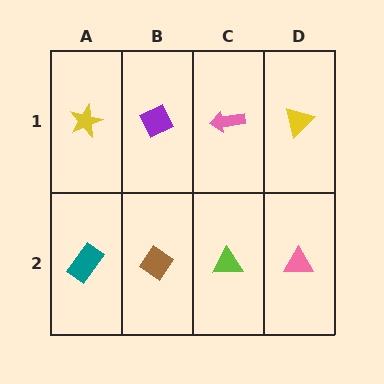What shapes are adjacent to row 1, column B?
A brown diamond (row 2, column B), a yellow star (row 1, column A), a pink arrow (row 1, column C).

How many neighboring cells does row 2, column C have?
3.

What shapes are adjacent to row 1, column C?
A lime triangle (row 2, column C), a purple diamond (row 1, column B), a yellow triangle (row 1, column D).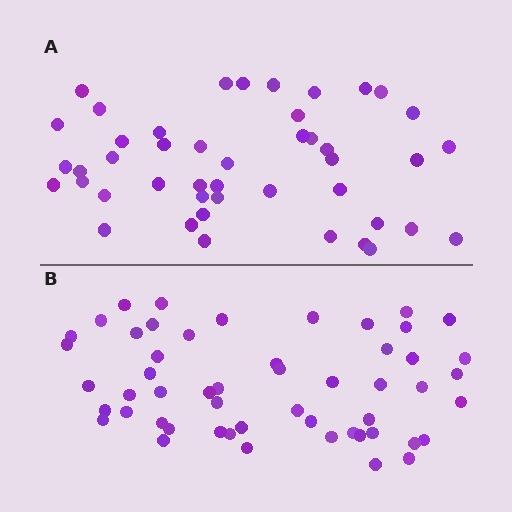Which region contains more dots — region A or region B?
Region B (the bottom region) has more dots.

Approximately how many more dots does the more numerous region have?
Region B has roughly 8 or so more dots than region A.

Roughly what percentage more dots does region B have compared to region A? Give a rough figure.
About 20% more.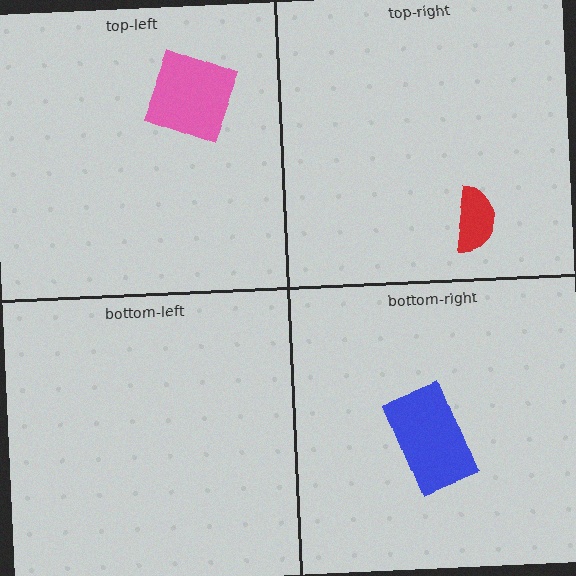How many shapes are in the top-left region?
1.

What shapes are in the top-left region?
The pink square.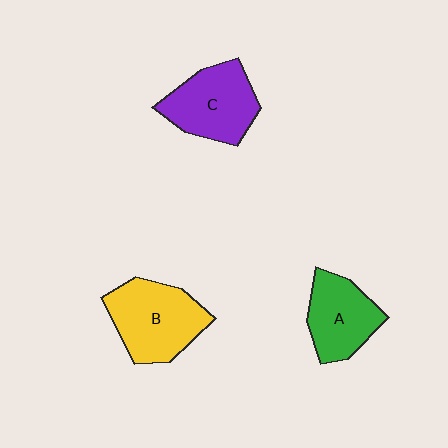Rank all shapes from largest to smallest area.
From largest to smallest: B (yellow), C (purple), A (green).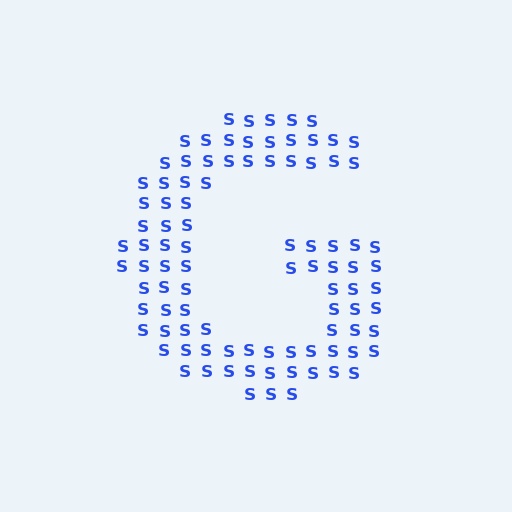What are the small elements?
The small elements are letter S's.